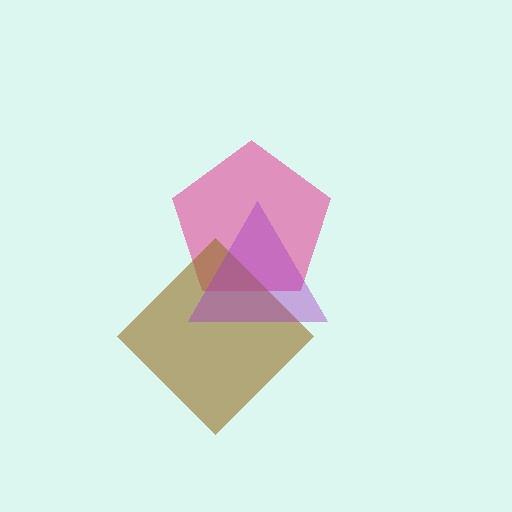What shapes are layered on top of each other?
The layered shapes are: a pink pentagon, a brown diamond, a purple triangle.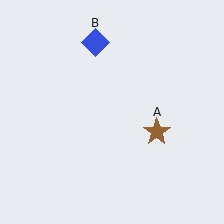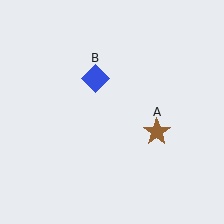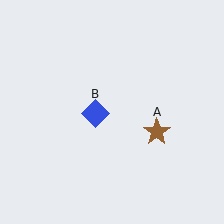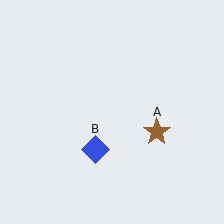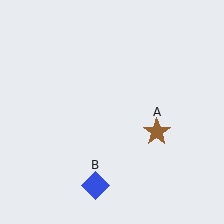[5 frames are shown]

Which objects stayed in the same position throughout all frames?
Brown star (object A) remained stationary.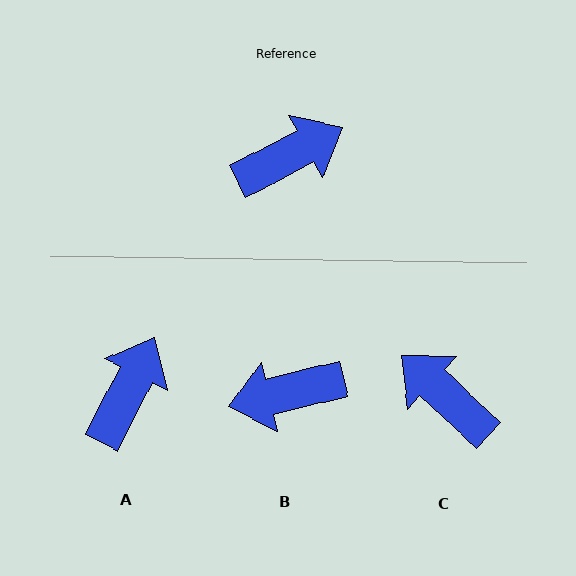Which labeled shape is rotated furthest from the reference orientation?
B, about 166 degrees away.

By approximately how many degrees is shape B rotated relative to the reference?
Approximately 166 degrees counter-clockwise.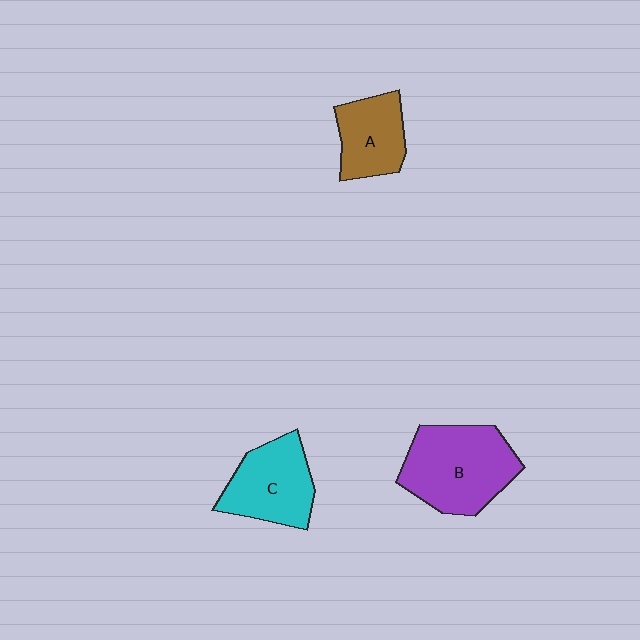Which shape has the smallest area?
Shape A (brown).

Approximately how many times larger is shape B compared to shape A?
Approximately 1.6 times.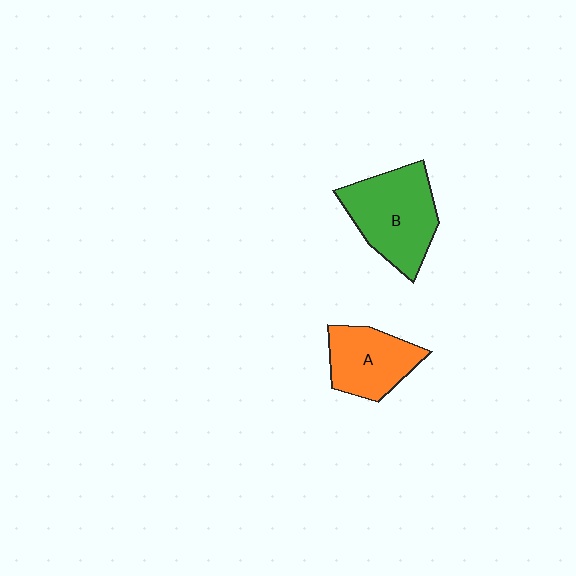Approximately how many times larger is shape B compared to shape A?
Approximately 1.4 times.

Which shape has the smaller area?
Shape A (orange).